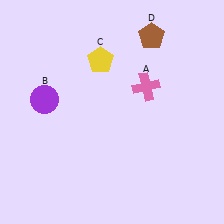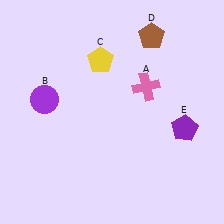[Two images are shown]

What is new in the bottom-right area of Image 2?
A purple pentagon (E) was added in the bottom-right area of Image 2.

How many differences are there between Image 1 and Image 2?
There is 1 difference between the two images.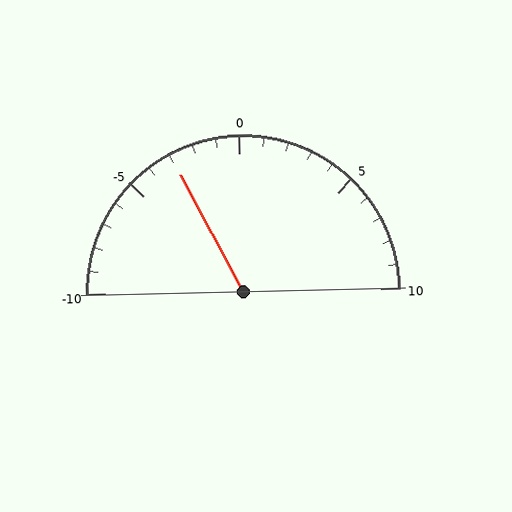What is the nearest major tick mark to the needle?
The nearest major tick mark is -5.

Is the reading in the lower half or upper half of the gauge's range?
The reading is in the lower half of the range (-10 to 10).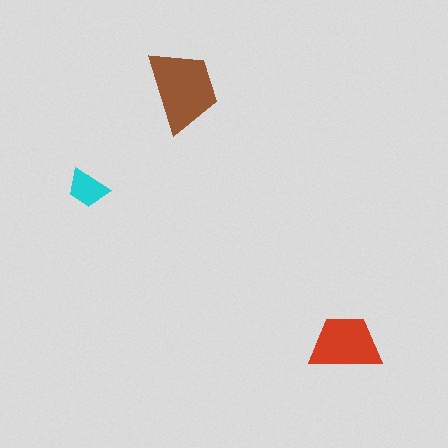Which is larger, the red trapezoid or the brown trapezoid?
The brown one.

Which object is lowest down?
The red trapezoid is bottommost.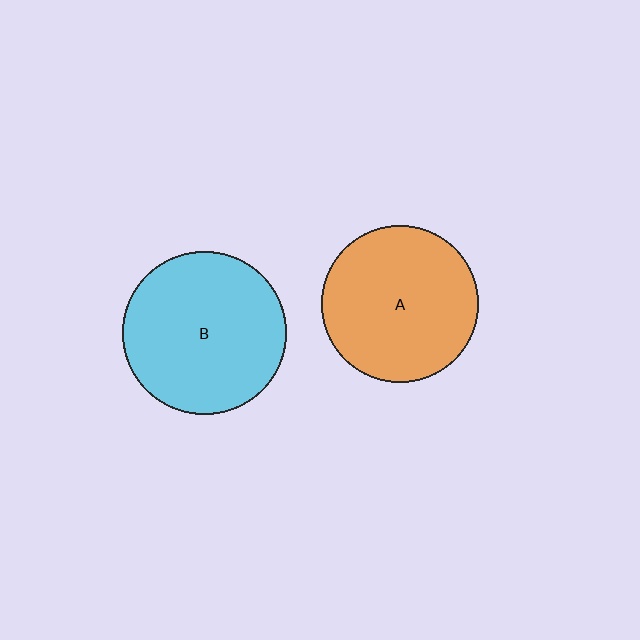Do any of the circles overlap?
No, none of the circles overlap.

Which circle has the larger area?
Circle B (cyan).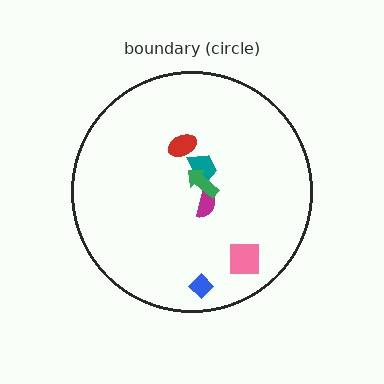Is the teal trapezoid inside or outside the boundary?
Inside.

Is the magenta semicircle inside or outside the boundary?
Inside.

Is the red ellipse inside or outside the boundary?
Inside.